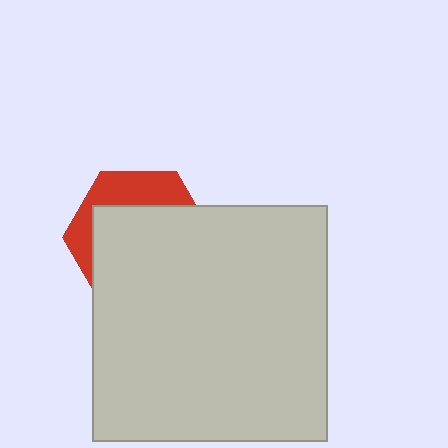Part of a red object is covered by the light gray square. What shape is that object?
It is a hexagon.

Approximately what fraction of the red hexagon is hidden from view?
Roughly 69% of the red hexagon is hidden behind the light gray square.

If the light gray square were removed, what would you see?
You would see the complete red hexagon.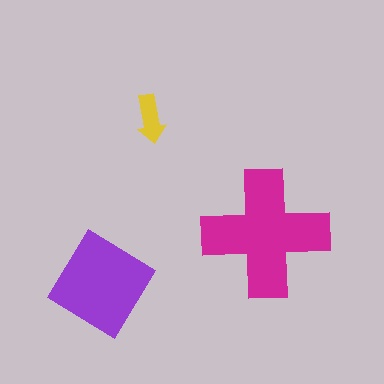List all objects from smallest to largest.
The yellow arrow, the purple diamond, the magenta cross.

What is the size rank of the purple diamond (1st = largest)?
2nd.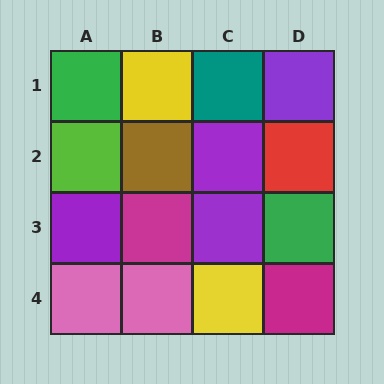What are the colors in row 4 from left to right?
Pink, pink, yellow, magenta.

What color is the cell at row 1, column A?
Green.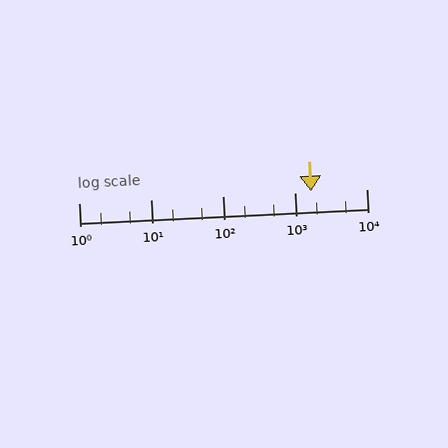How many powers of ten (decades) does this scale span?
The scale spans 4 decades, from 1 to 10000.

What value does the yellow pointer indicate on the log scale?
The pointer indicates approximately 1700.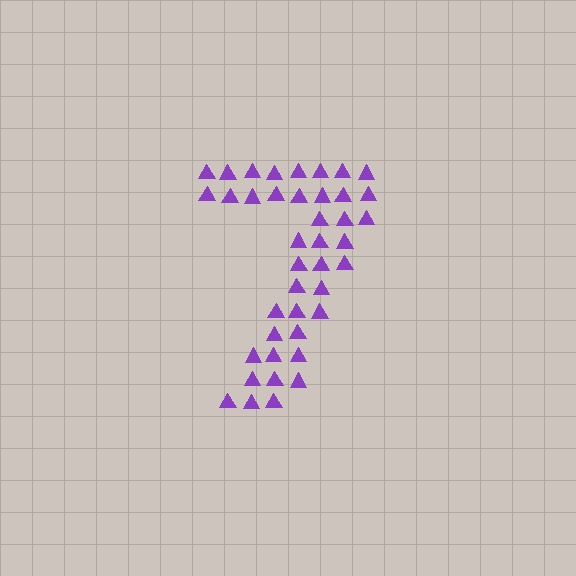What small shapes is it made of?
It is made of small triangles.